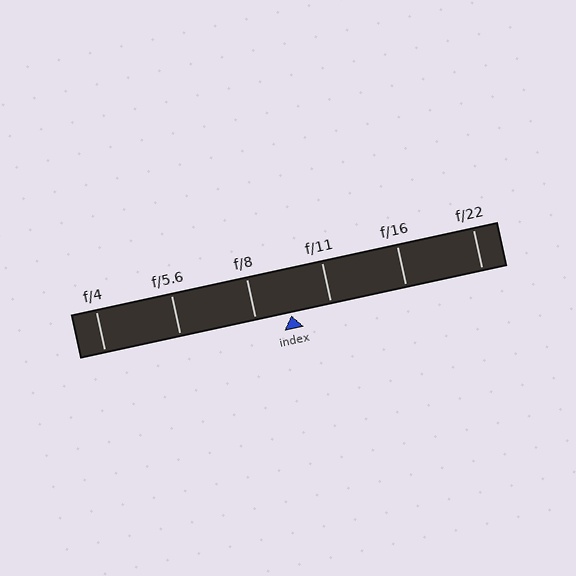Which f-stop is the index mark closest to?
The index mark is closest to f/8.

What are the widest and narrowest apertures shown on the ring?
The widest aperture shown is f/4 and the narrowest is f/22.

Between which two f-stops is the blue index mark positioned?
The index mark is between f/8 and f/11.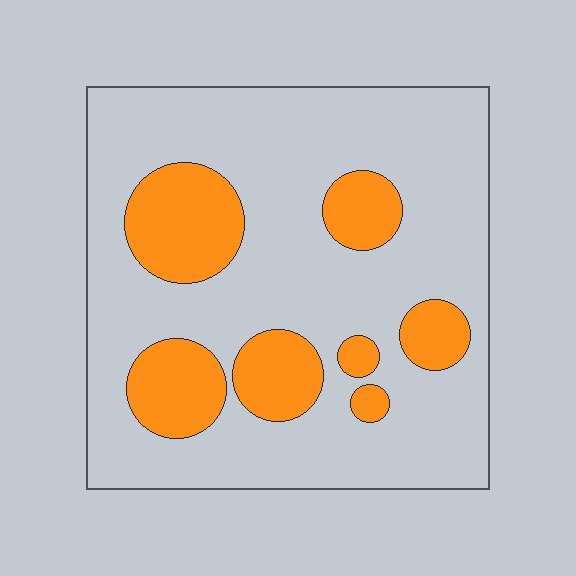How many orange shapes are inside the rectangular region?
7.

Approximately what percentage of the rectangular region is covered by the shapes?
Approximately 25%.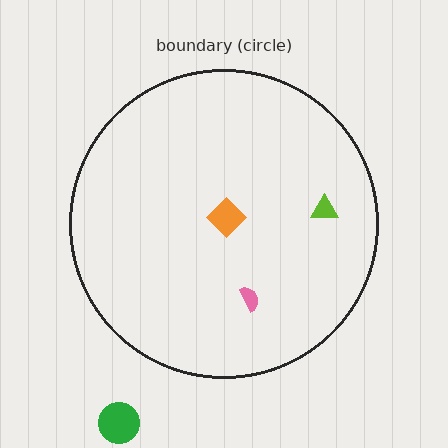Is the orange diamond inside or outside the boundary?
Inside.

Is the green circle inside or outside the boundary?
Outside.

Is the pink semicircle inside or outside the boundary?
Inside.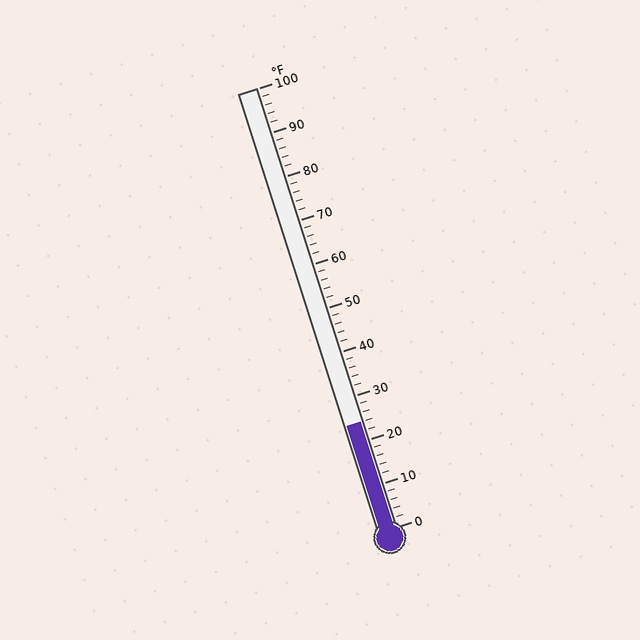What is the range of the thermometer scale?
The thermometer scale ranges from 0°F to 100°F.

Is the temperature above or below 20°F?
The temperature is above 20°F.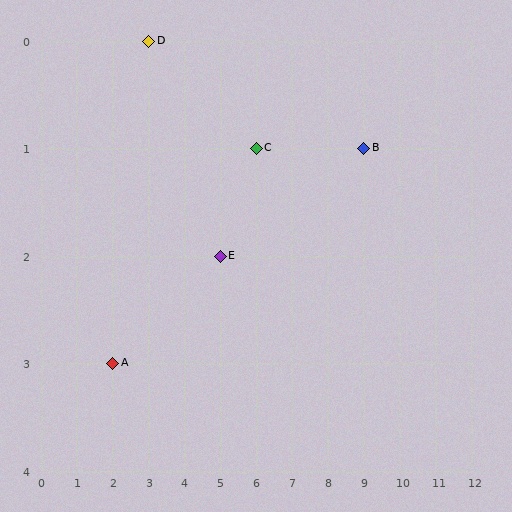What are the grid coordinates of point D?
Point D is at grid coordinates (3, 0).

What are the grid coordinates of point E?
Point E is at grid coordinates (5, 2).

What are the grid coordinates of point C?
Point C is at grid coordinates (6, 1).